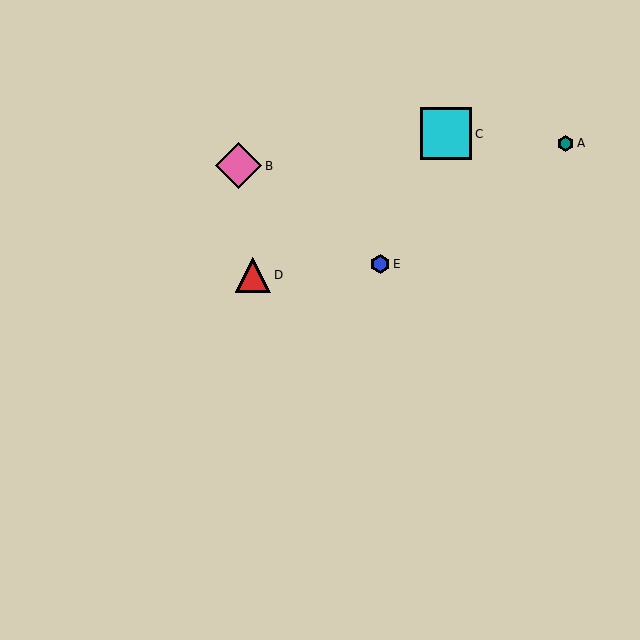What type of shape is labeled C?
Shape C is a cyan square.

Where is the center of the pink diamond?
The center of the pink diamond is at (238, 166).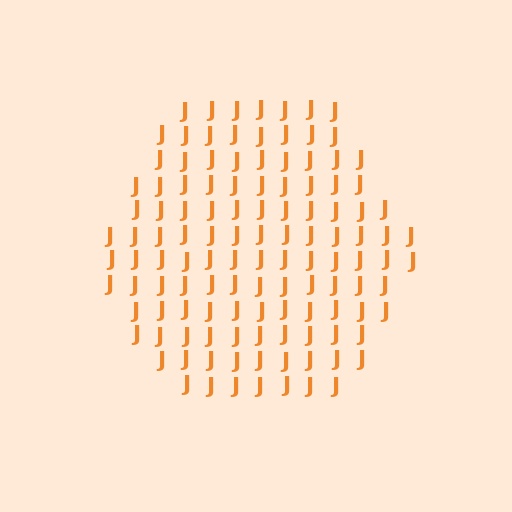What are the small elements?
The small elements are letter J's.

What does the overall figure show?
The overall figure shows a hexagon.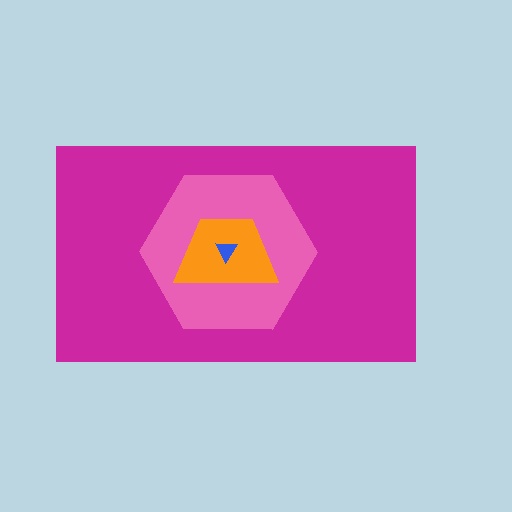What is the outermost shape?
The magenta rectangle.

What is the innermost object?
The blue triangle.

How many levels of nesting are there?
4.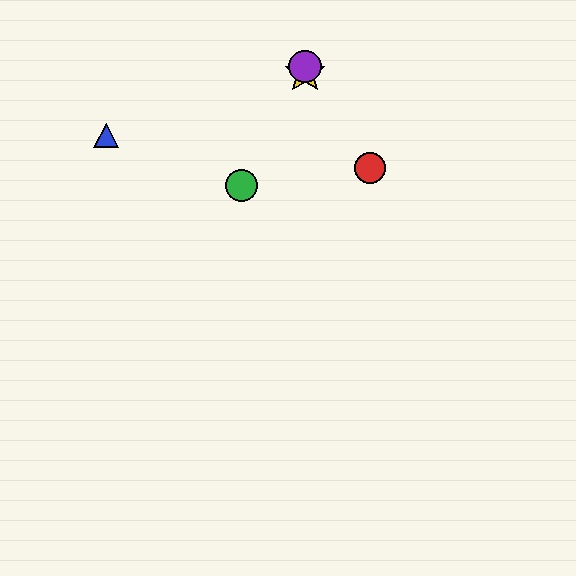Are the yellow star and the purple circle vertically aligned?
Yes, both are at x≈305.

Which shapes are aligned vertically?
The yellow star, the purple circle are aligned vertically.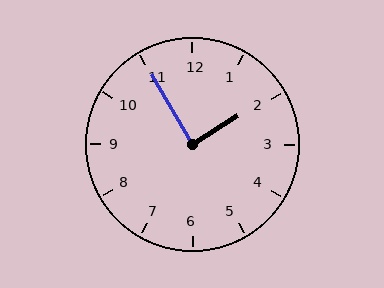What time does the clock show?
1:55.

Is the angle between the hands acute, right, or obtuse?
It is right.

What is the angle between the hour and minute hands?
Approximately 88 degrees.